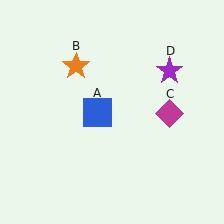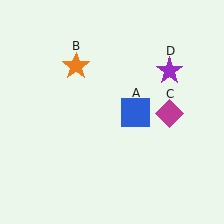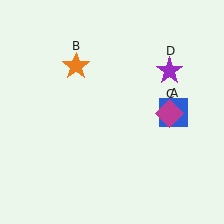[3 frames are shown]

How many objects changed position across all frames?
1 object changed position: blue square (object A).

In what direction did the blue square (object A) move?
The blue square (object A) moved right.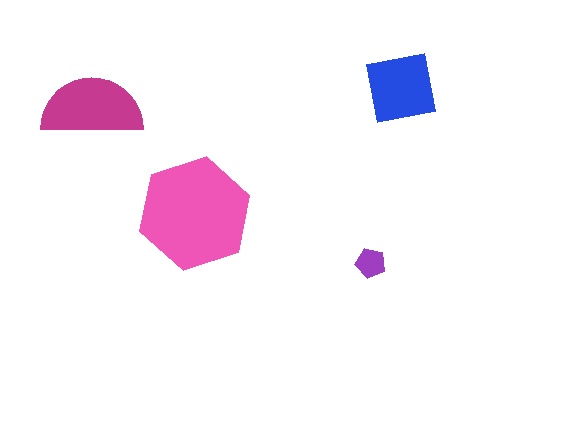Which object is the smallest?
The purple pentagon.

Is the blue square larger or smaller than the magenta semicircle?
Smaller.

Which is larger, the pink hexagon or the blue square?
The pink hexagon.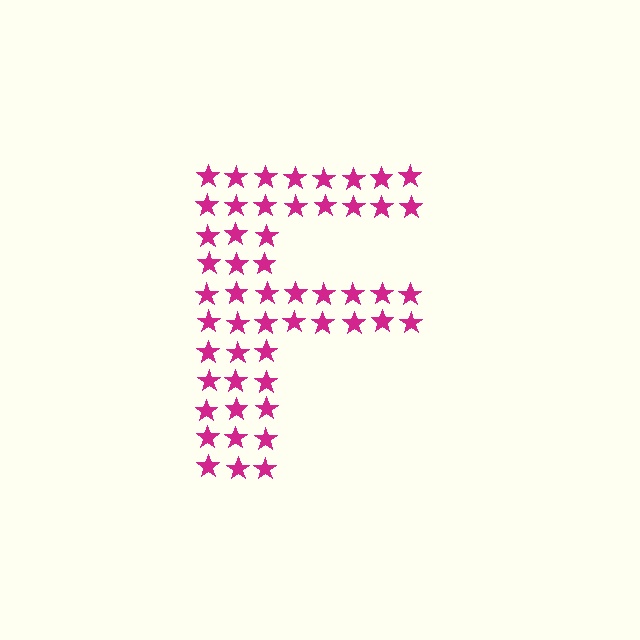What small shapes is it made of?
It is made of small stars.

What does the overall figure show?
The overall figure shows the letter F.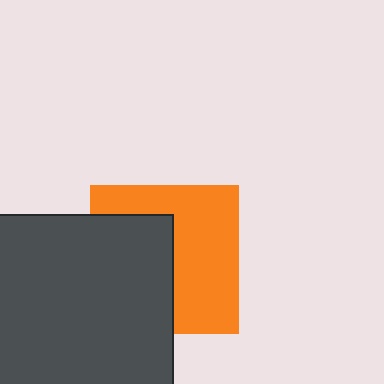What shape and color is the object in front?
The object in front is a dark gray square.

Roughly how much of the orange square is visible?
About half of it is visible (roughly 55%).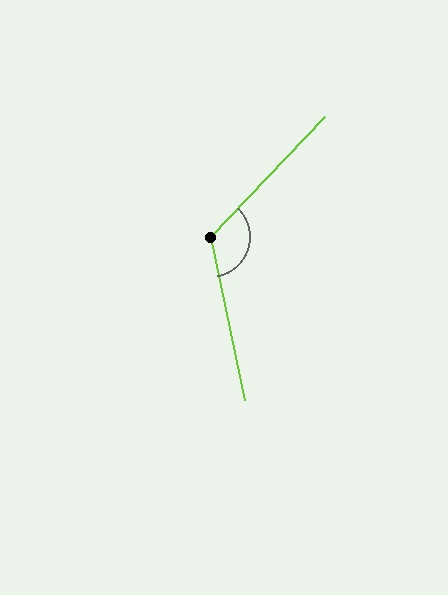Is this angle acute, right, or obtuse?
It is obtuse.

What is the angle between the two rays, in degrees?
Approximately 125 degrees.